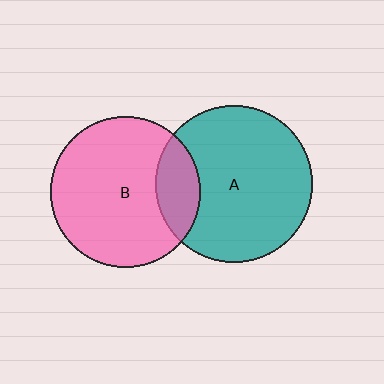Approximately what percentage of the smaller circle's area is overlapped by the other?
Approximately 20%.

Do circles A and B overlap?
Yes.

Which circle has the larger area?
Circle A (teal).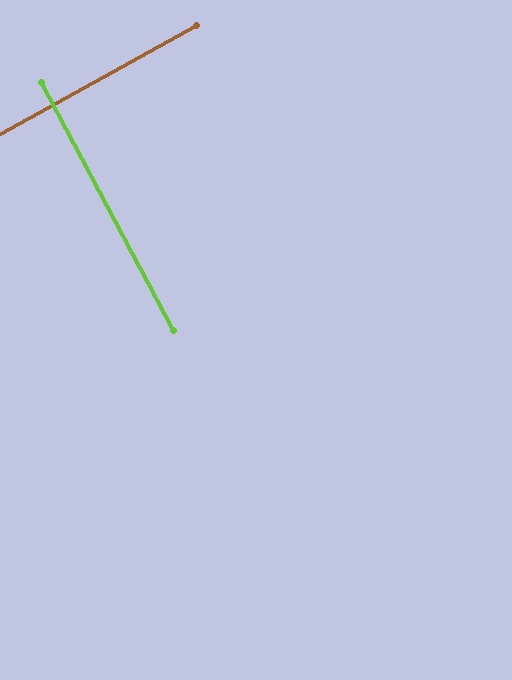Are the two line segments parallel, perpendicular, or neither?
Perpendicular — they meet at approximately 89°.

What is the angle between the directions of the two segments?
Approximately 89 degrees.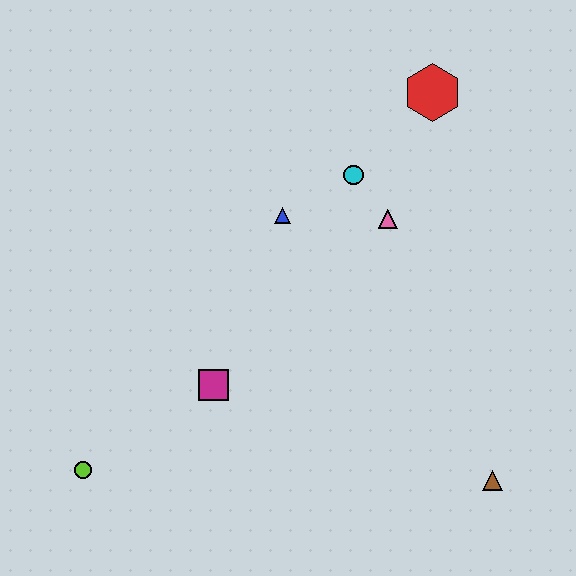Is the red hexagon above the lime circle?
Yes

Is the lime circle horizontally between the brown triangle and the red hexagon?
No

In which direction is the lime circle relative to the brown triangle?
The lime circle is to the left of the brown triangle.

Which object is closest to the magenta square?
The lime circle is closest to the magenta square.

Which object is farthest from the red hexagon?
The lime circle is farthest from the red hexagon.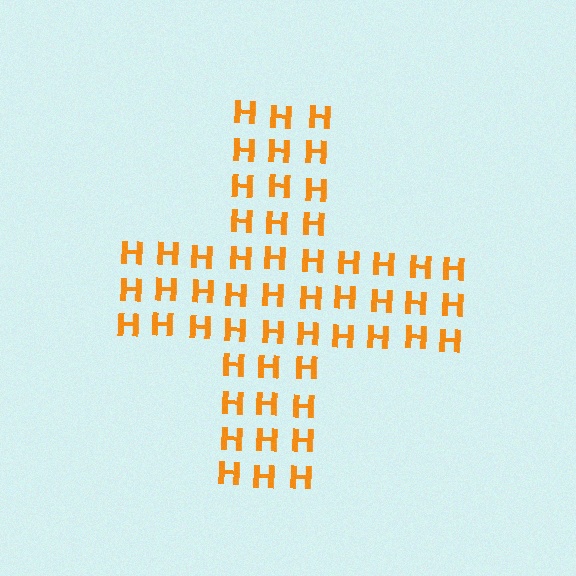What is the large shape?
The large shape is a cross.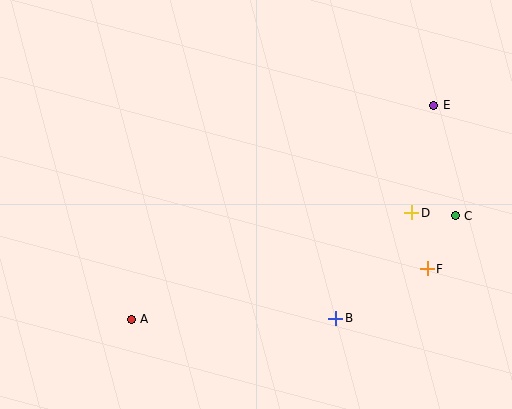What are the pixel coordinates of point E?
Point E is at (434, 105).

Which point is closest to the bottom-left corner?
Point A is closest to the bottom-left corner.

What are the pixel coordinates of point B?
Point B is at (336, 318).